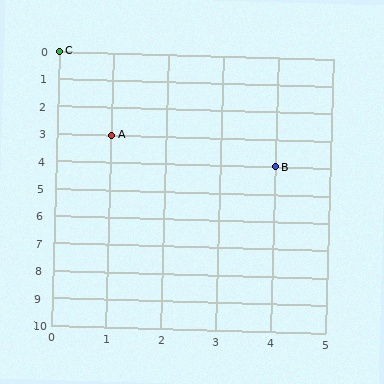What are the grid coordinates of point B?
Point B is at grid coordinates (4, 4).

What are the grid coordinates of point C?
Point C is at grid coordinates (0, 0).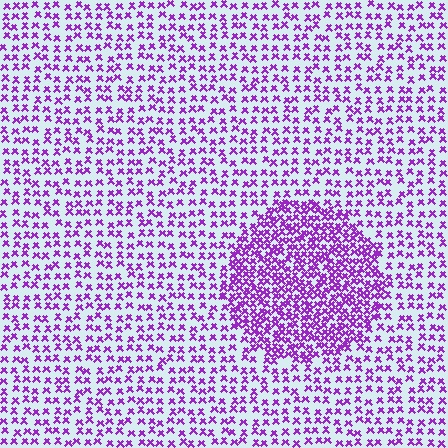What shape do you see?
I see a circle.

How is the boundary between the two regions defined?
The boundary is defined by a change in element density (approximately 2.1x ratio). All elements are the same color, size, and shape.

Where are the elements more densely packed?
The elements are more densely packed inside the circle boundary.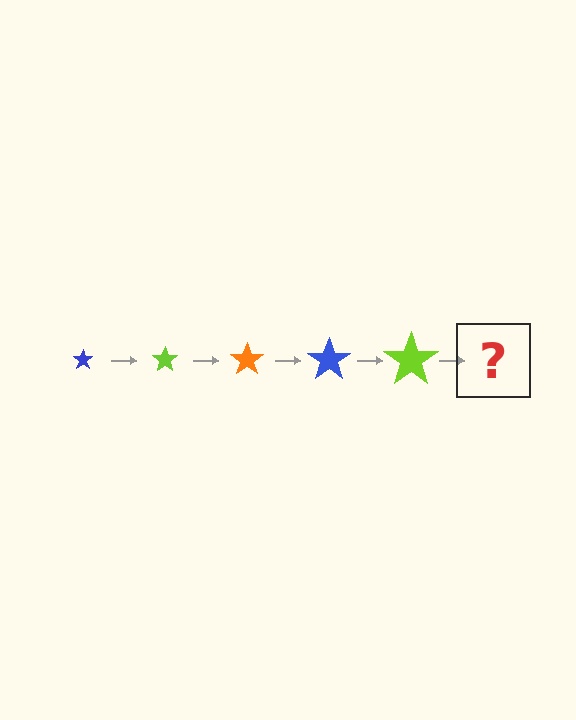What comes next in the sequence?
The next element should be an orange star, larger than the previous one.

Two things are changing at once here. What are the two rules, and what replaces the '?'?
The two rules are that the star grows larger each step and the color cycles through blue, lime, and orange. The '?' should be an orange star, larger than the previous one.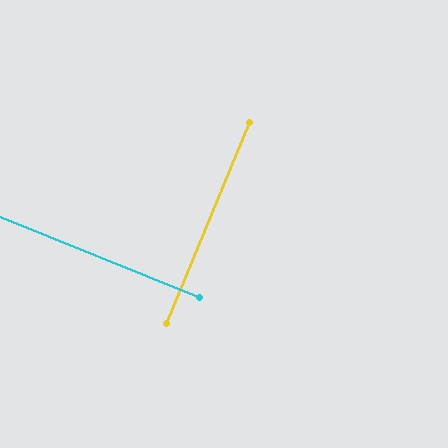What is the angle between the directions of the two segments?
Approximately 90 degrees.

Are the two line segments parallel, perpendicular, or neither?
Perpendicular — they meet at approximately 90°.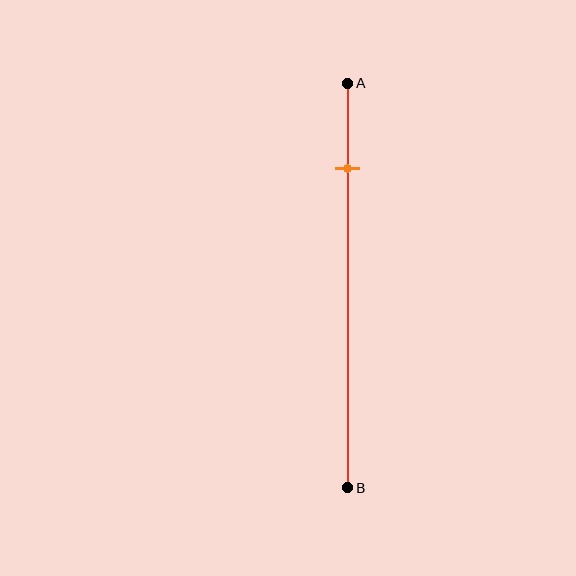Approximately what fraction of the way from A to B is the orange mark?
The orange mark is approximately 20% of the way from A to B.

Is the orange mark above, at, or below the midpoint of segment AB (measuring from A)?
The orange mark is above the midpoint of segment AB.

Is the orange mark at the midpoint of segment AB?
No, the mark is at about 20% from A, not at the 50% midpoint.